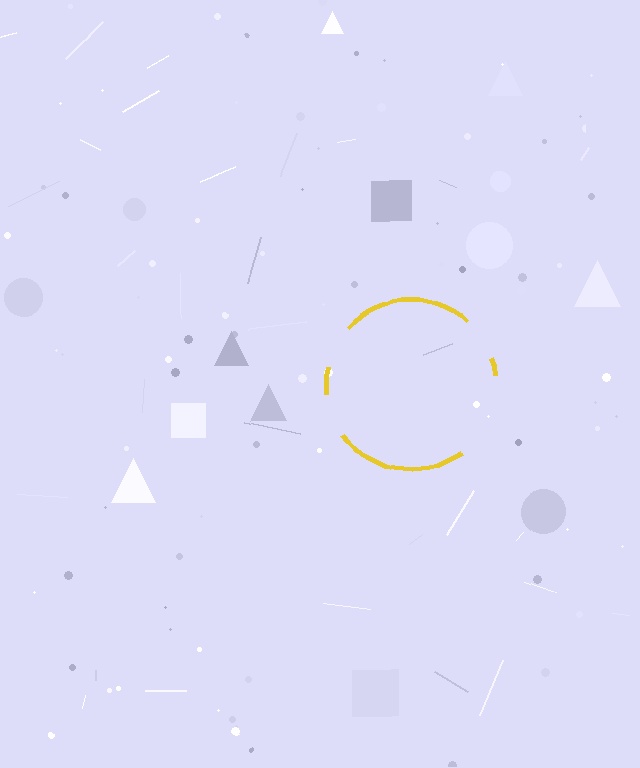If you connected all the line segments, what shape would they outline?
They would outline a circle.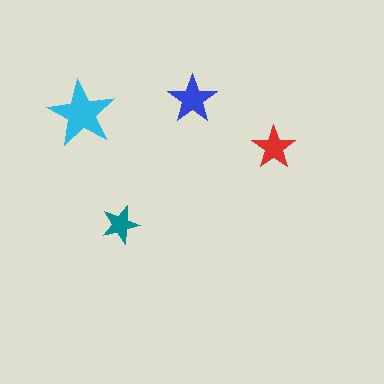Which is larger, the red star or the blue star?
The blue one.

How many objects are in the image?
There are 4 objects in the image.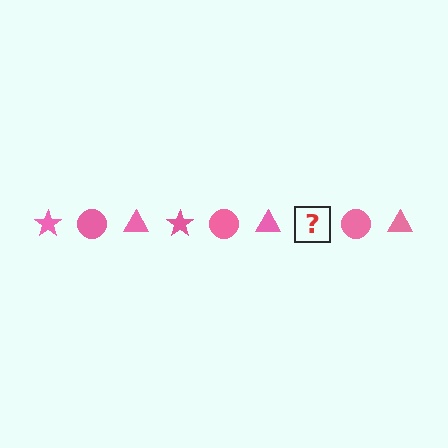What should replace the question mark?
The question mark should be replaced with a pink star.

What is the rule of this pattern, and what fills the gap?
The rule is that the pattern cycles through star, circle, triangle shapes in pink. The gap should be filled with a pink star.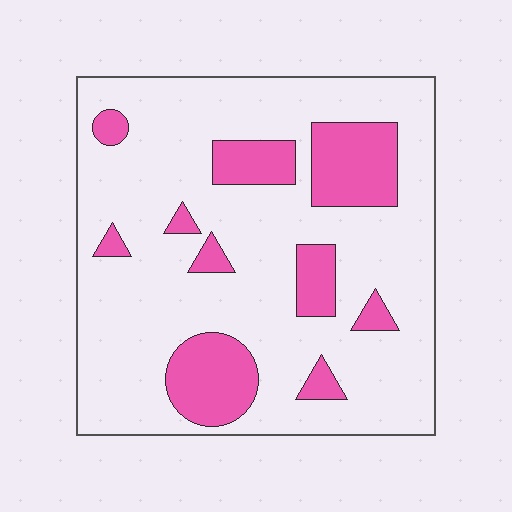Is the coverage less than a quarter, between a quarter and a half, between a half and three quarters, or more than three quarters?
Less than a quarter.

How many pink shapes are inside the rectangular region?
10.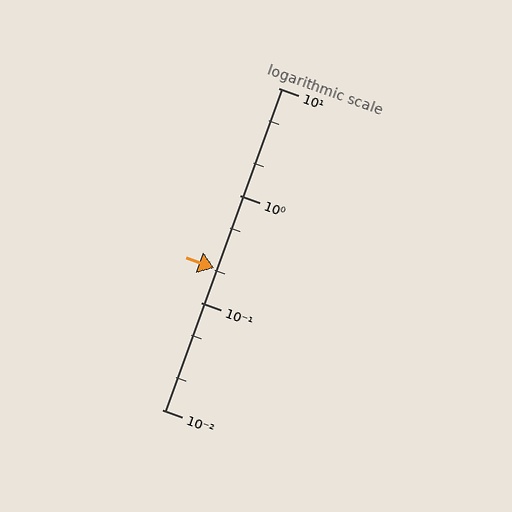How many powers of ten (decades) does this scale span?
The scale spans 3 decades, from 0.01 to 10.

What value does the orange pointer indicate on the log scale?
The pointer indicates approximately 0.21.